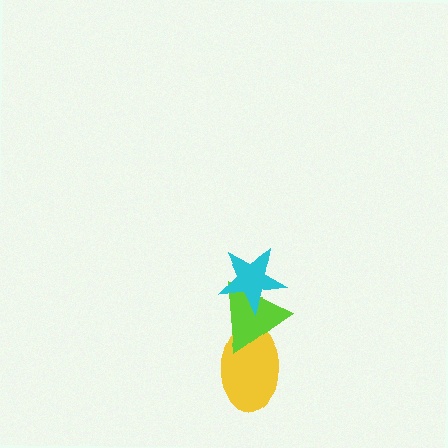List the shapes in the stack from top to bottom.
From top to bottom: the cyan star, the lime triangle, the yellow ellipse.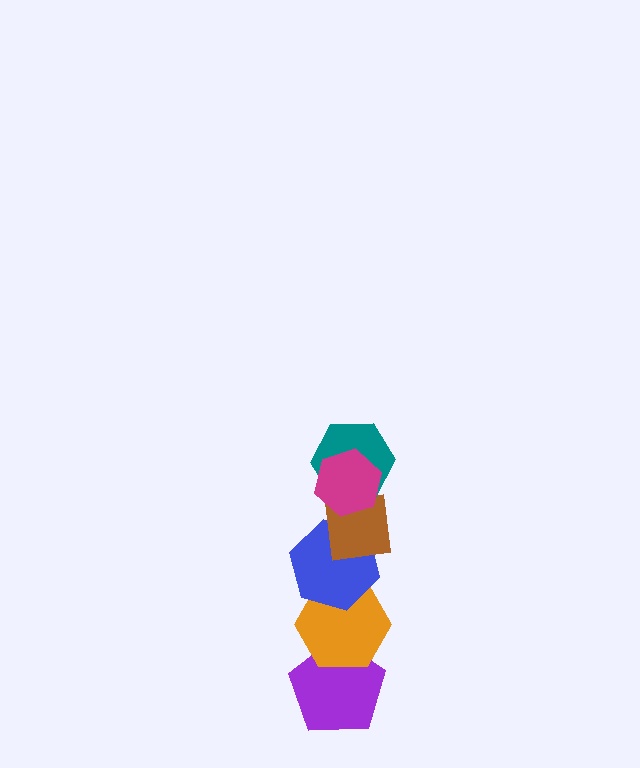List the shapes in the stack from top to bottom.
From top to bottom: the magenta hexagon, the teal hexagon, the brown square, the blue hexagon, the orange hexagon, the purple pentagon.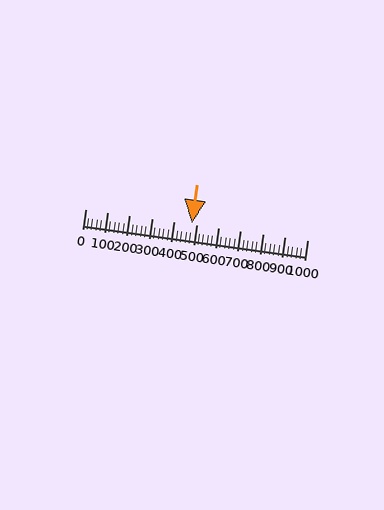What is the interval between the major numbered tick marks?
The major tick marks are spaced 100 units apart.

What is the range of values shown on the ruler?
The ruler shows values from 0 to 1000.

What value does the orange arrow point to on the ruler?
The orange arrow points to approximately 480.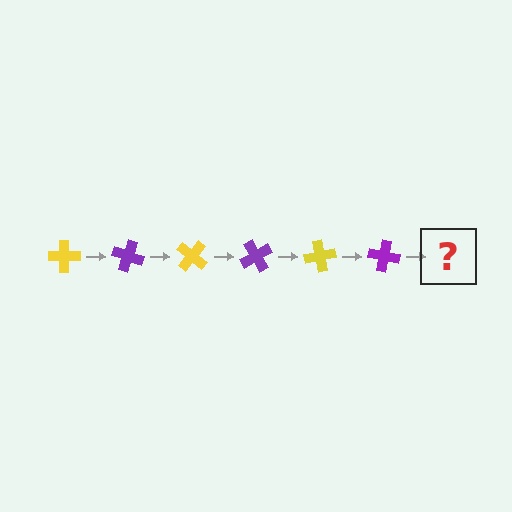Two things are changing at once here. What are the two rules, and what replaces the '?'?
The two rules are that it rotates 20 degrees each step and the color cycles through yellow and purple. The '?' should be a yellow cross, rotated 120 degrees from the start.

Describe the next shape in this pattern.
It should be a yellow cross, rotated 120 degrees from the start.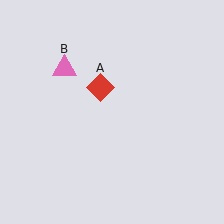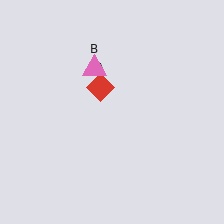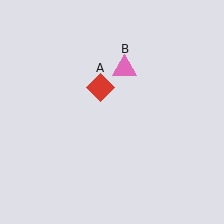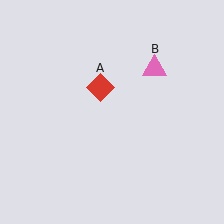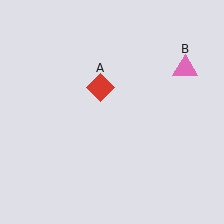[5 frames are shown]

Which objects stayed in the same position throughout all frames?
Red diamond (object A) remained stationary.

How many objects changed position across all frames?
1 object changed position: pink triangle (object B).